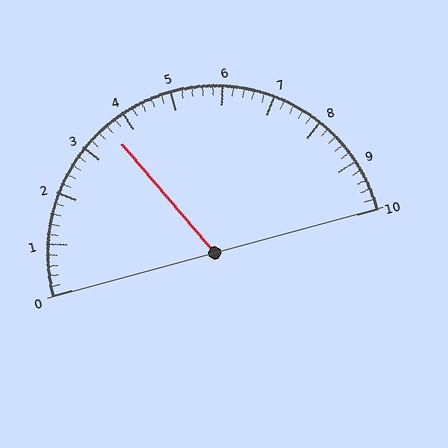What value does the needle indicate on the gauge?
The needle indicates approximately 3.6.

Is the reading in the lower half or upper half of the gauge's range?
The reading is in the lower half of the range (0 to 10).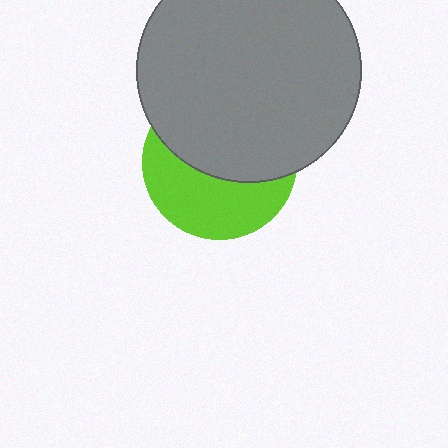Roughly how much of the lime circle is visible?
A small part of it is visible (roughly 45%).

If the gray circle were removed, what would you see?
You would see the complete lime circle.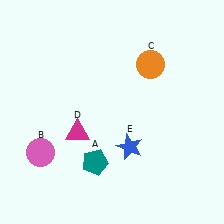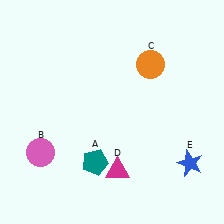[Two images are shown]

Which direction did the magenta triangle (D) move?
The magenta triangle (D) moved right.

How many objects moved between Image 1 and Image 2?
2 objects moved between the two images.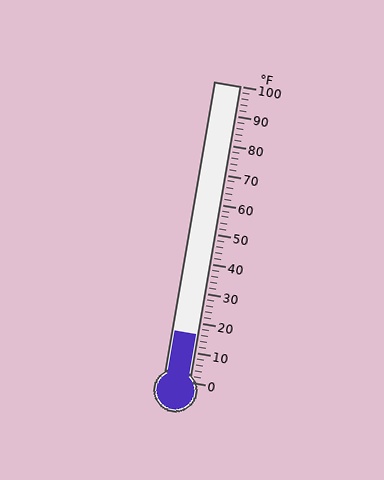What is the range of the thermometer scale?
The thermometer scale ranges from 0°F to 100°F.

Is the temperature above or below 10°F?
The temperature is above 10°F.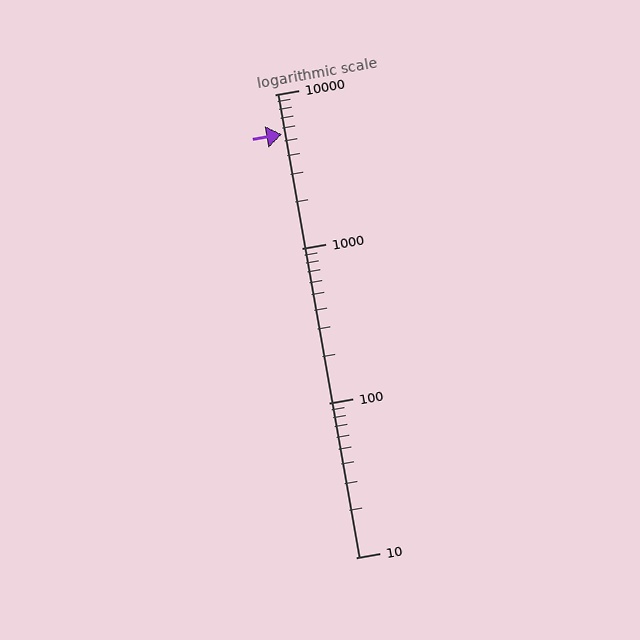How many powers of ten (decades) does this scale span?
The scale spans 3 decades, from 10 to 10000.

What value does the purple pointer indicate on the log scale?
The pointer indicates approximately 5500.